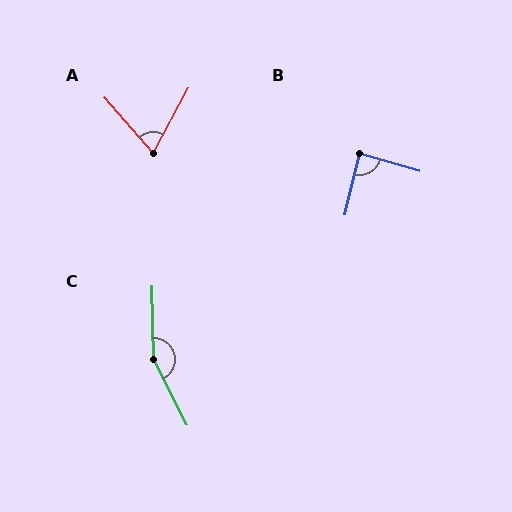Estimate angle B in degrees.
Approximately 87 degrees.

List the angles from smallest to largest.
A (69°), B (87°), C (154°).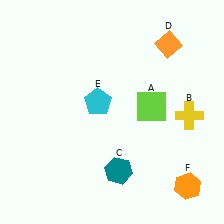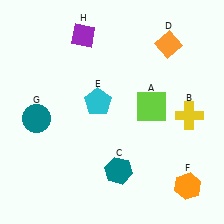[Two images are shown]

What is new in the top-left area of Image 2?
A purple diamond (H) was added in the top-left area of Image 2.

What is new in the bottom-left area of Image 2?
A teal circle (G) was added in the bottom-left area of Image 2.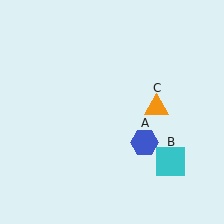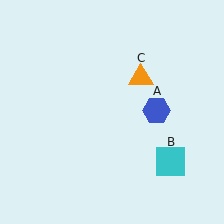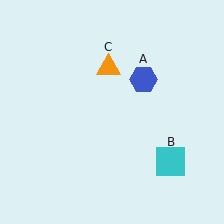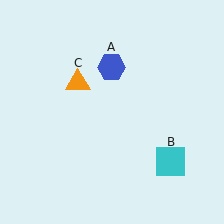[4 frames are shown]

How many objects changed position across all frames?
2 objects changed position: blue hexagon (object A), orange triangle (object C).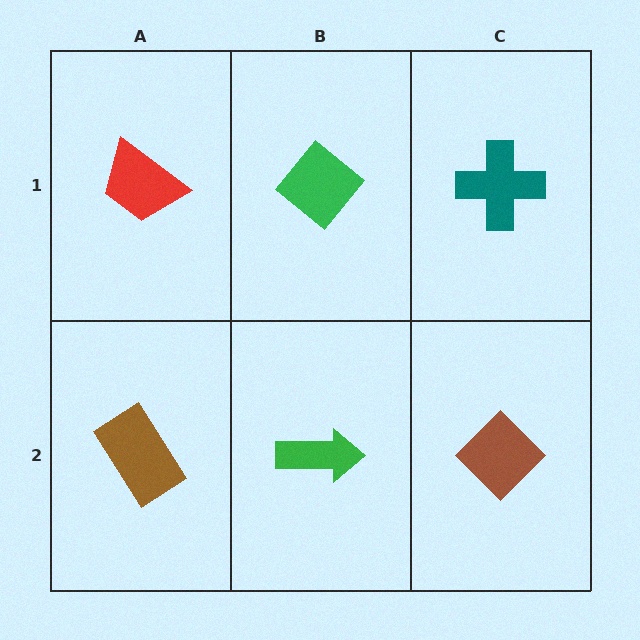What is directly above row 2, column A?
A red trapezoid.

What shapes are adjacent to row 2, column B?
A green diamond (row 1, column B), a brown rectangle (row 2, column A), a brown diamond (row 2, column C).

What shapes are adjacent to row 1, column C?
A brown diamond (row 2, column C), a green diamond (row 1, column B).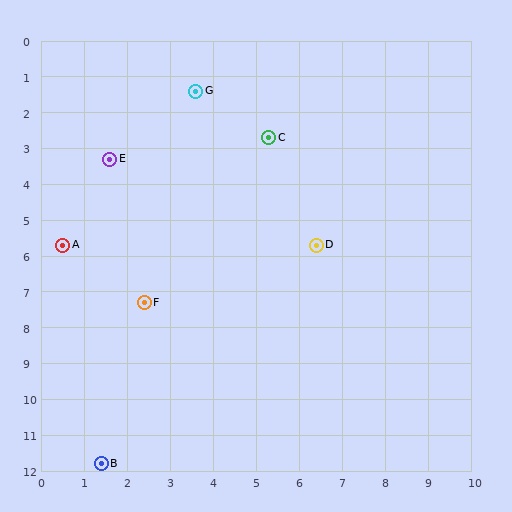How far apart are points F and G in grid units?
Points F and G are about 6.0 grid units apart.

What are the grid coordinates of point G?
Point G is at approximately (3.6, 1.4).